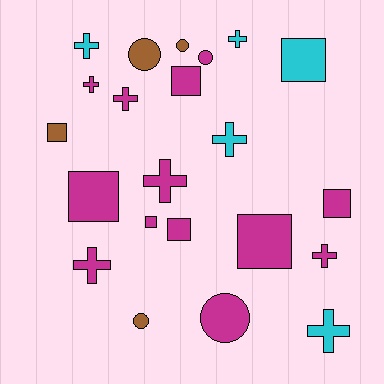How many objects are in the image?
There are 22 objects.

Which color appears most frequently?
Magenta, with 13 objects.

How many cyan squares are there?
There is 1 cyan square.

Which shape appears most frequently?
Cross, with 9 objects.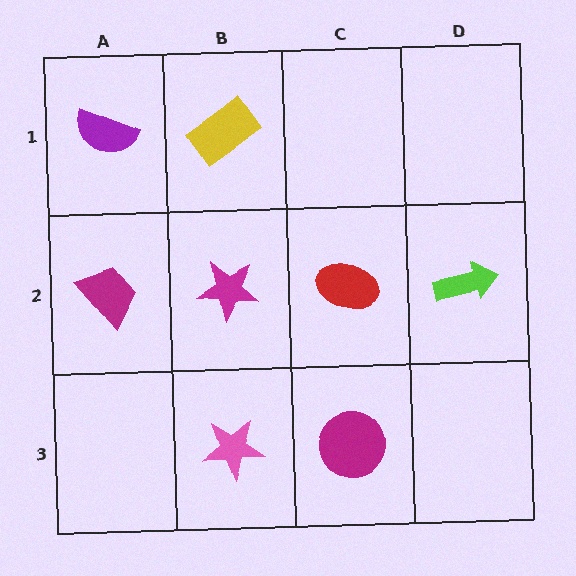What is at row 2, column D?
A lime arrow.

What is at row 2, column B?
A magenta star.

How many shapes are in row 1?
2 shapes.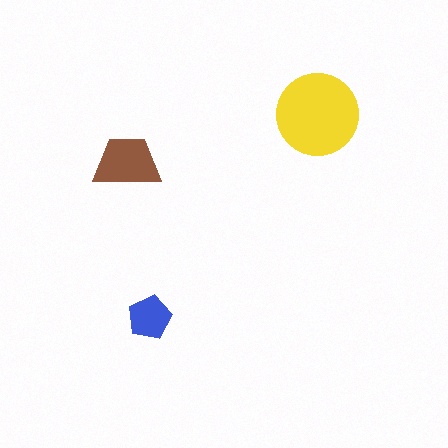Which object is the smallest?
The blue pentagon.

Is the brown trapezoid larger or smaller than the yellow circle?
Smaller.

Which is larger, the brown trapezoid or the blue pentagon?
The brown trapezoid.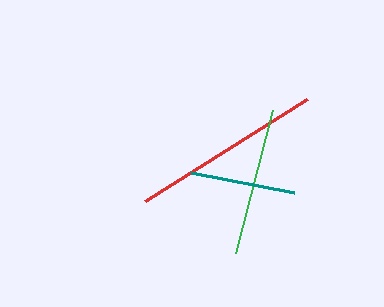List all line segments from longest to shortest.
From longest to shortest: red, green, teal.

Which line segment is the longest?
The red line is the longest at approximately 191 pixels.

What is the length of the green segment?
The green segment is approximately 148 pixels long.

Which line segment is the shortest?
The teal line is the shortest at approximately 106 pixels.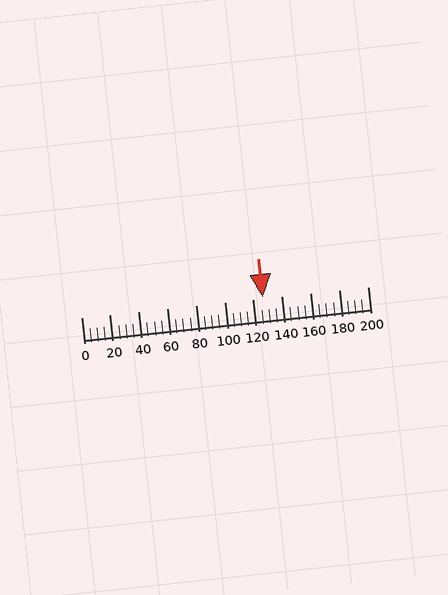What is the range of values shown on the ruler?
The ruler shows values from 0 to 200.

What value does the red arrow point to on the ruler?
The red arrow points to approximately 127.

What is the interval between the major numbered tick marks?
The major tick marks are spaced 20 units apart.